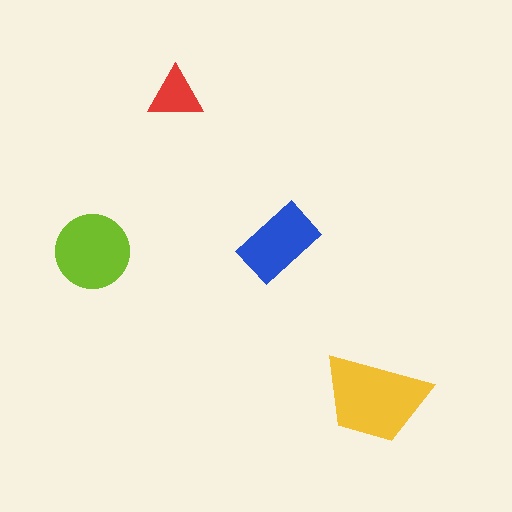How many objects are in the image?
There are 4 objects in the image.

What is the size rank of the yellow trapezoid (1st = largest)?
1st.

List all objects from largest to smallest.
The yellow trapezoid, the lime circle, the blue rectangle, the red triangle.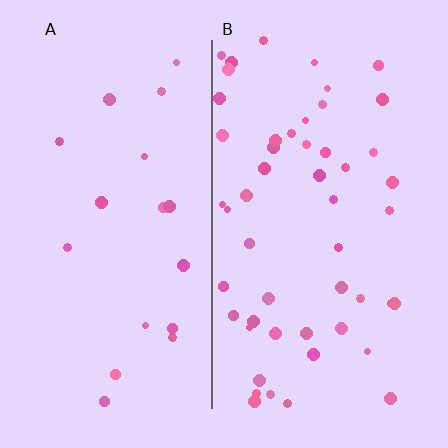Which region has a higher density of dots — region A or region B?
B (the right).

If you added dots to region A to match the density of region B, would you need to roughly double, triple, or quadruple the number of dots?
Approximately triple.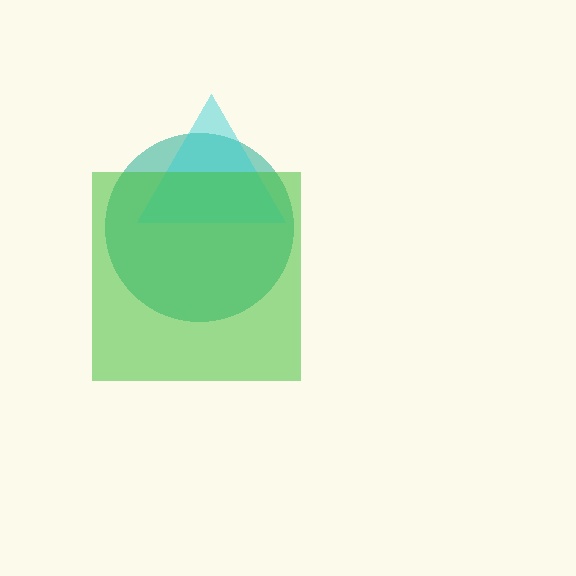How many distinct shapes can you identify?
There are 3 distinct shapes: a teal circle, a cyan triangle, a green square.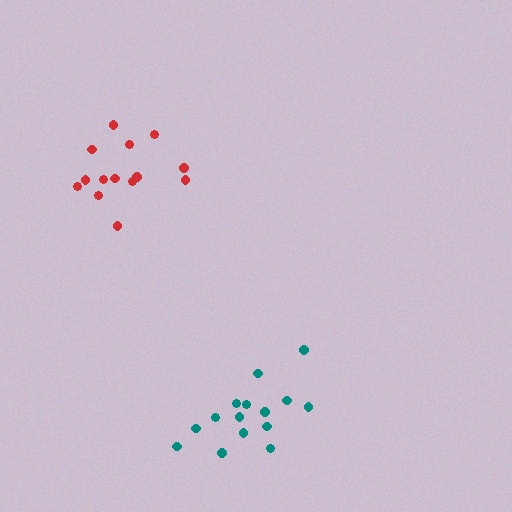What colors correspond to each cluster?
The clusters are colored: red, teal.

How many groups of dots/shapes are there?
There are 2 groups.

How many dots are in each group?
Group 1: 14 dots, Group 2: 15 dots (29 total).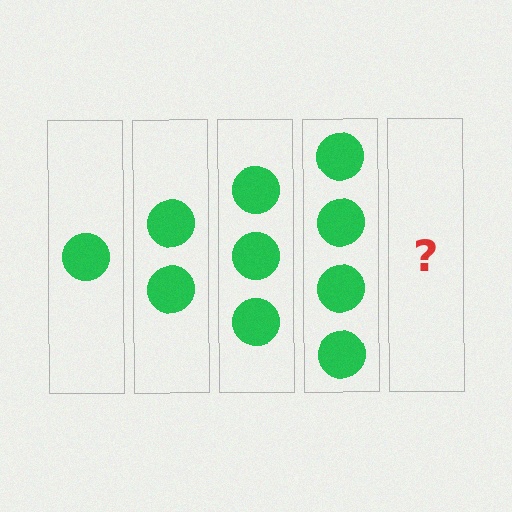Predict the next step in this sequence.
The next step is 5 circles.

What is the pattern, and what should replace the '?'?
The pattern is that each step adds one more circle. The '?' should be 5 circles.